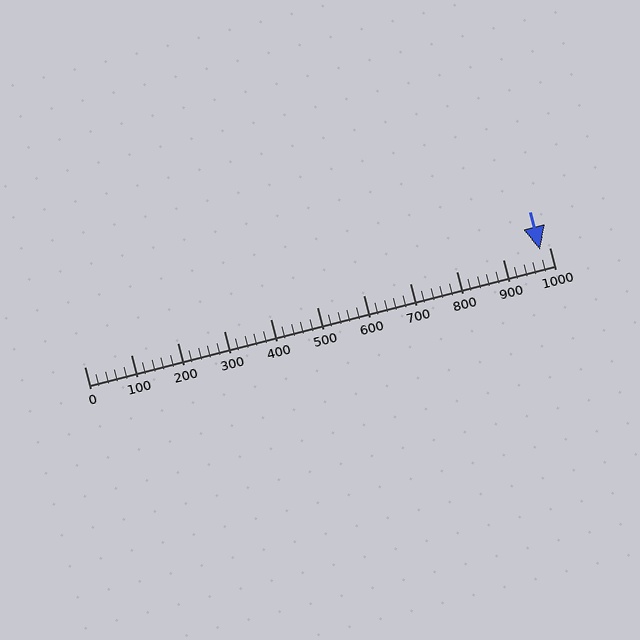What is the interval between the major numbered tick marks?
The major tick marks are spaced 100 units apart.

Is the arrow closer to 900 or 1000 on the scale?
The arrow is closer to 1000.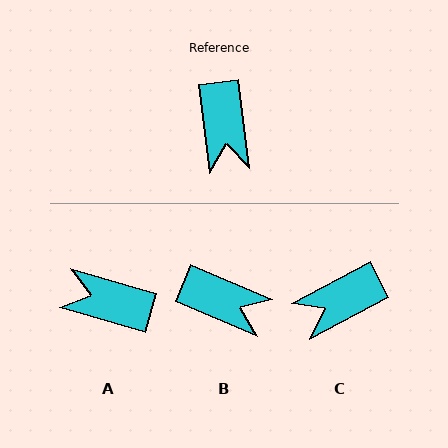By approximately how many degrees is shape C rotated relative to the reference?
Approximately 70 degrees clockwise.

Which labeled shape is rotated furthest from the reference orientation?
A, about 114 degrees away.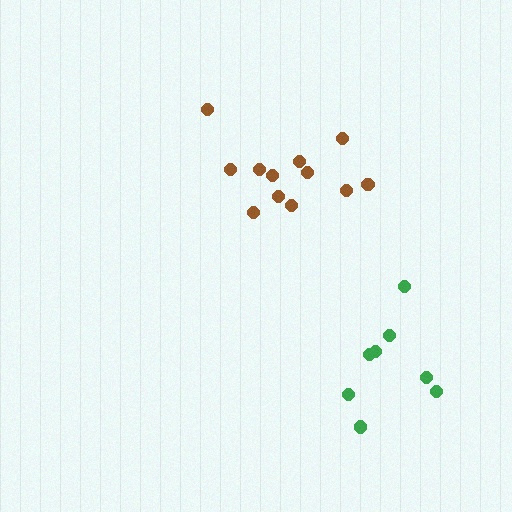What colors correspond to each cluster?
The clusters are colored: brown, green.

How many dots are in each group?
Group 1: 12 dots, Group 2: 8 dots (20 total).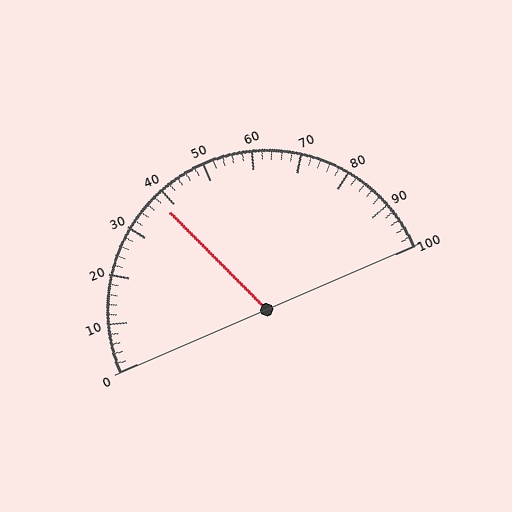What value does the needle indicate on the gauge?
The needle indicates approximately 38.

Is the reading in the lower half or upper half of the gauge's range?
The reading is in the lower half of the range (0 to 100).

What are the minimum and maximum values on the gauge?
The gauge ranges from 0 to 100.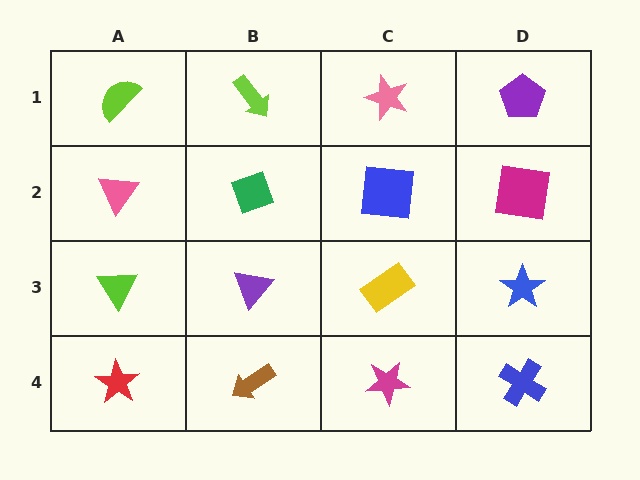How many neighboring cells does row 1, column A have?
2.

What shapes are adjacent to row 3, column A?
A pink triangle (row 2, column A), a red star (row 4, column A), a purple triangle (row 3, column B).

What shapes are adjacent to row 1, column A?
A pink triangle (row 2, column A), a lime arrow (row 1, column B).